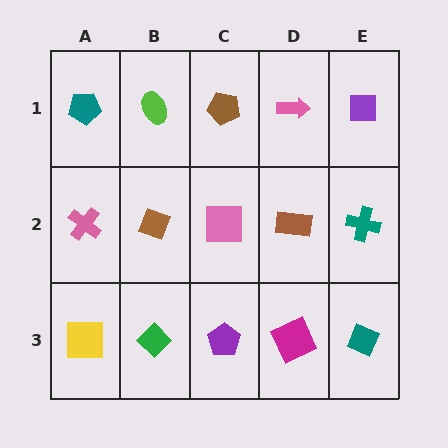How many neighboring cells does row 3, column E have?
2.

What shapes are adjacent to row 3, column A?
A pink cross (row 2, column A), a green diamond (row 3, column B).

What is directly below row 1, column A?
A pink cross.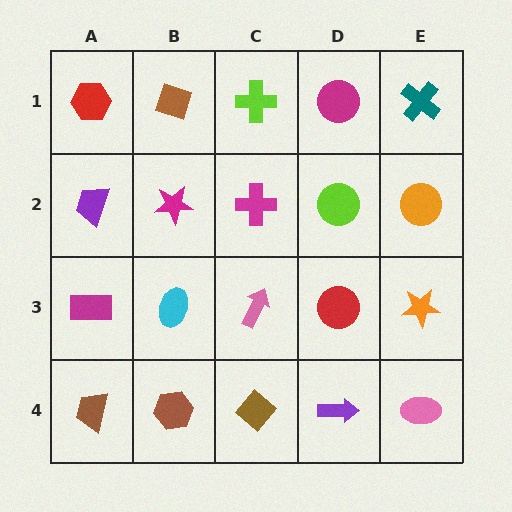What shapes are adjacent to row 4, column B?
A cyan ellipse (row 3, column B), a brown trapezoid (row 4, column A), a brown diamond (row 4, column C).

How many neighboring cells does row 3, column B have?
4.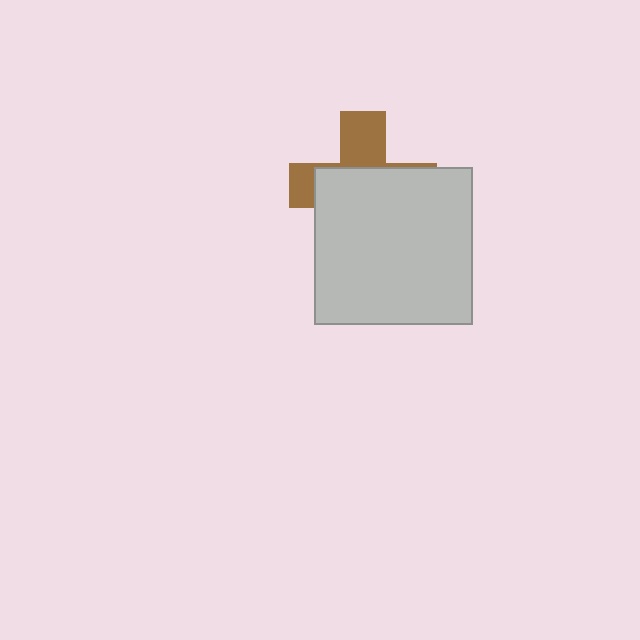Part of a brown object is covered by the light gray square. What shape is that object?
It is a cross.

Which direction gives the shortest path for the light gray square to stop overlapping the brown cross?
Moving down gives the shortest separation.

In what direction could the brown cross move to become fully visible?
The brown cross could move up. That would shift it out from behind the light gray square entirely.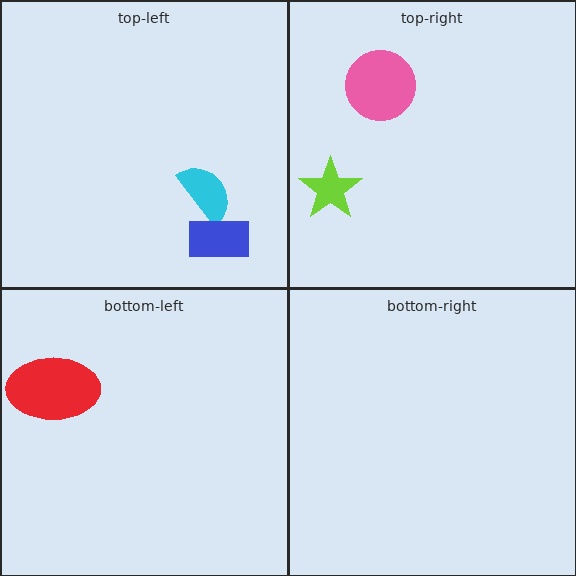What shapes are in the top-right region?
The lime star, the pink circle.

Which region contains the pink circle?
The top-right region.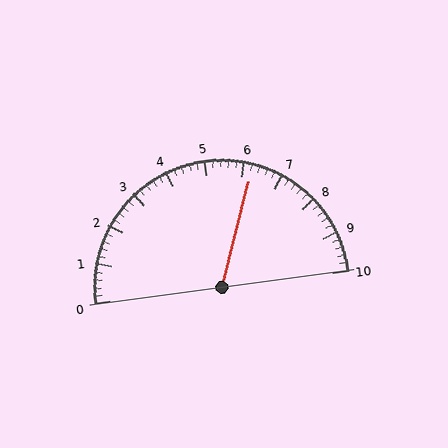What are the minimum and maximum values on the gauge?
The gauge ranges from 0 to 10.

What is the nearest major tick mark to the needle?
The nearest major tick mark is 6.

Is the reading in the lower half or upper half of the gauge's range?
The reading is in the upper half of the range (0 to 10).